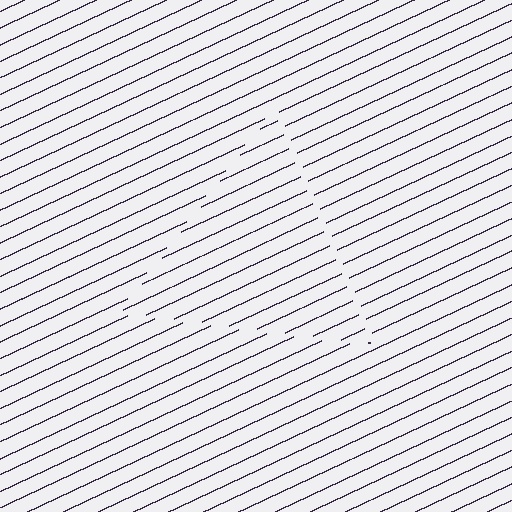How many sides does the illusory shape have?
3 sides — the line-ends trace a triangle.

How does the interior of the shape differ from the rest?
The interior of the shape contains the same grating, shifted by half a period — the contour is defined by the phase discontinuity where line-ends from the inner and outer gratings abut.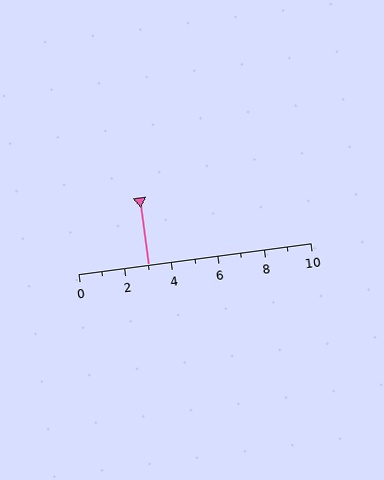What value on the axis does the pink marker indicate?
The marker indicates approximately 3.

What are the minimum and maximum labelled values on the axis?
The axis runs from 0 to 10.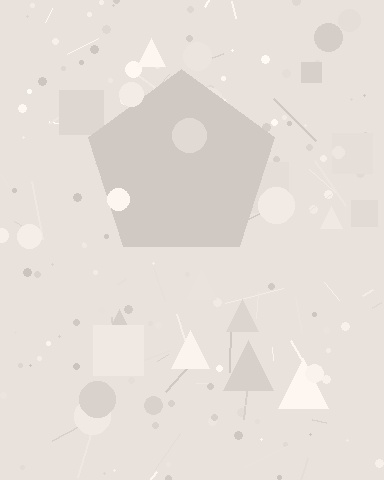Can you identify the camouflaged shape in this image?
The camouflaged shape is a pentagon.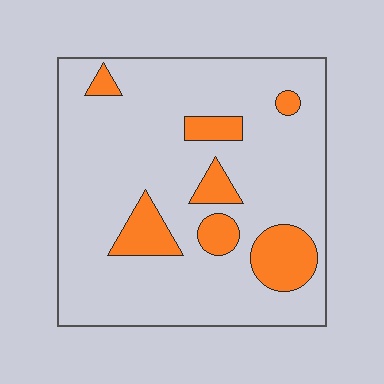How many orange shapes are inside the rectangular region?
7.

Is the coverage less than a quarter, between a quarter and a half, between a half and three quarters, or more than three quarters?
Less than a quarter.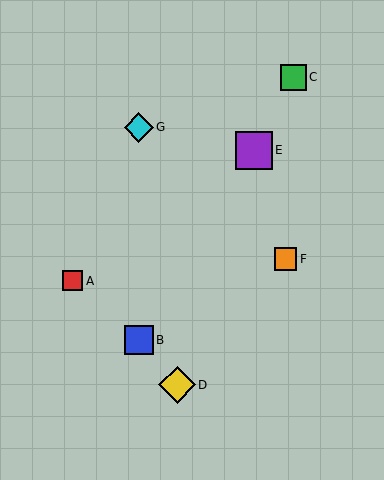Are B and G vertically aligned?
Yes, both are at x≈139.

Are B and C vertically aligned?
No, B is at x≈139 and C is at x≈293.